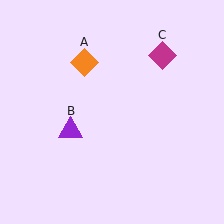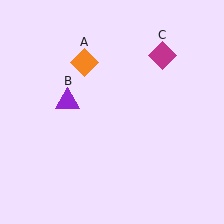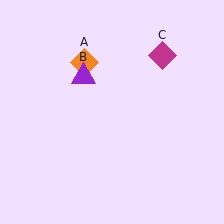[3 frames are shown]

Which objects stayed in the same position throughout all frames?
Orange diamond (object A) and magenta diamond (object C) remained stationary.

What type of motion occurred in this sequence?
The purple triangle (object B) rotated clockwise around the center of the scene.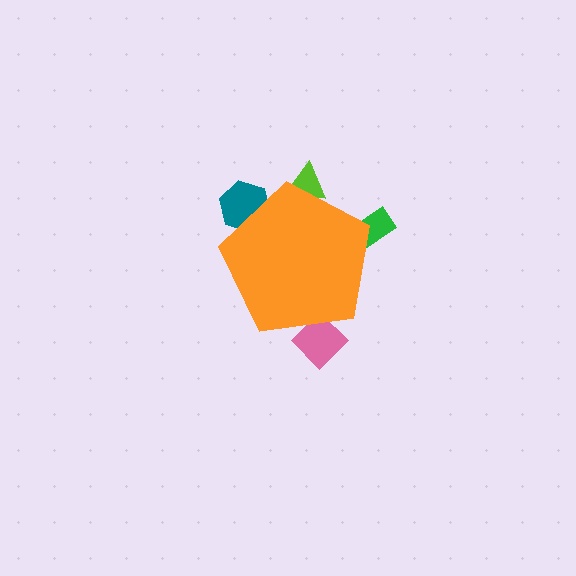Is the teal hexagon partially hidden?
Yes, the teal hexagon is partially hidden behind the orange pentagon.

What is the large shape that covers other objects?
An orange pentagon.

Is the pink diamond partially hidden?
Yes, the pink diamond is partially hidden behind the orange pentagon.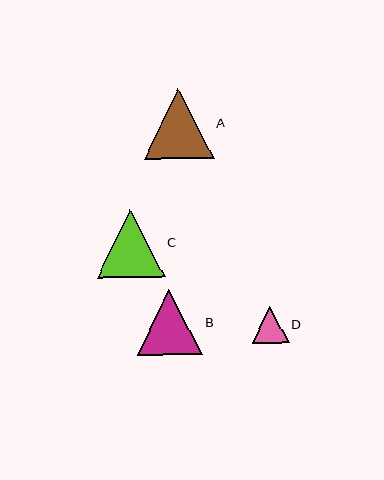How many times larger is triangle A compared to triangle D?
Triangle A is approximately 1.9 times the size of triangle D.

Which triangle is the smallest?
Triangle D is the smallest with a size of approximately 36 pixels.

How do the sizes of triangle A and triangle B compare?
Triangle A and triangle B are approximately the same size.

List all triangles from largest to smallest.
From largest to smallest: A, C, B, D.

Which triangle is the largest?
Triangle A is the largest with a size of approximately 69 pixels.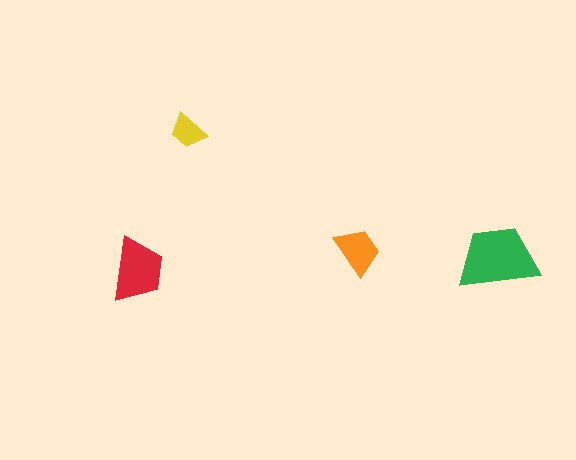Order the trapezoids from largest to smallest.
the green one, the red one, the orange one, the yellow one.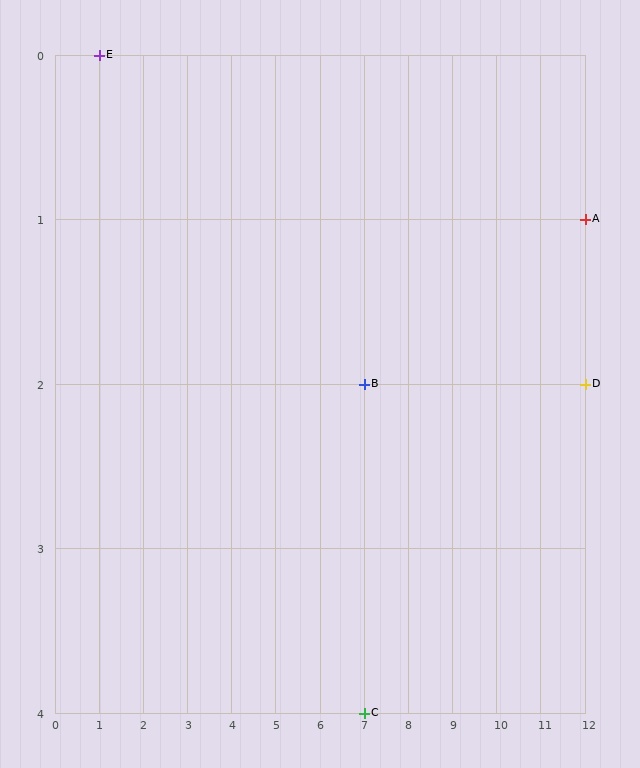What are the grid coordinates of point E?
Point E is at grid coordinates (1, 0).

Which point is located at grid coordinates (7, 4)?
Point C is at (7, 4).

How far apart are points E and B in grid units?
Points E and B are 6 columns and 2 rows apart (about 6.3 grid units diagonally).